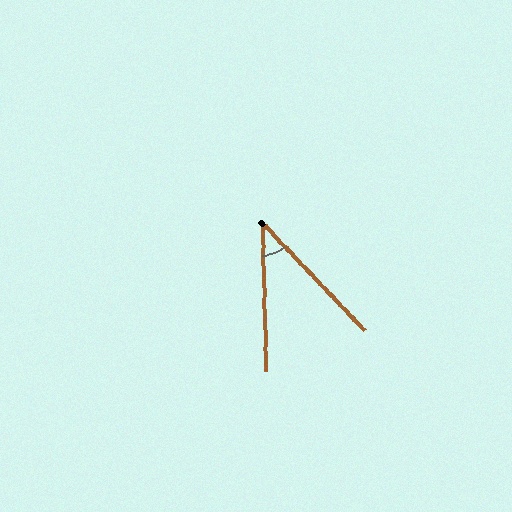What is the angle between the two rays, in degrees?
Approximately 42 degrees.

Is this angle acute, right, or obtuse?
It is acute.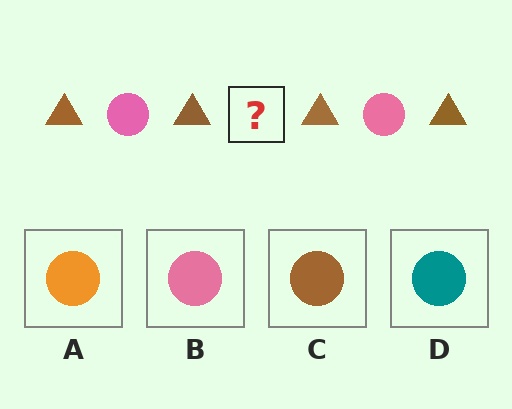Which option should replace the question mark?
Option B.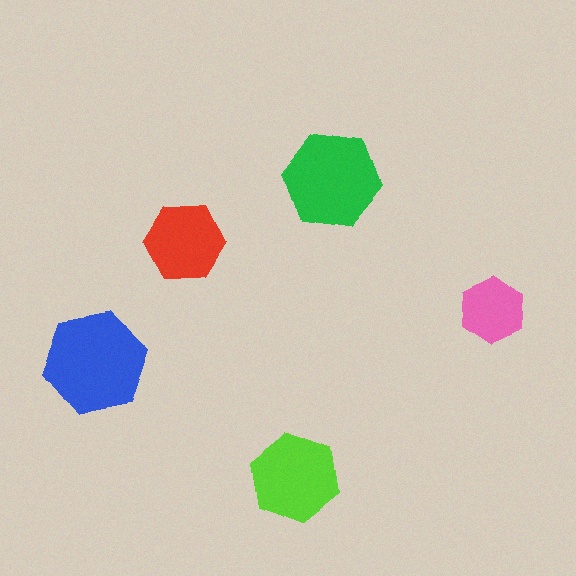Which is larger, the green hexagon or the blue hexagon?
The blue one.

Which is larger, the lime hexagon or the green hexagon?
The green one.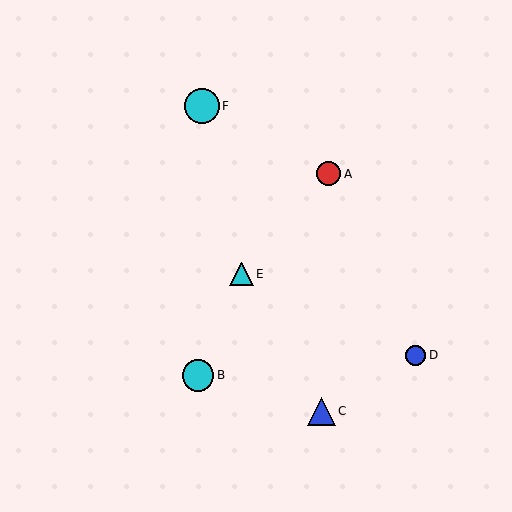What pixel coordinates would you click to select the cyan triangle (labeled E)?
Click at (241, 274) to select the cyan triangle E.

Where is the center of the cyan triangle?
The center of the cyan triangle is at (241, 274).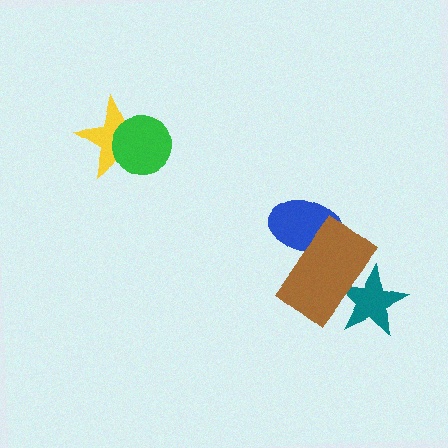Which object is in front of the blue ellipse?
The brown rectangle is in front of the blue ellipse.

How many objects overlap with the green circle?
1 object overlaps with the green circle.